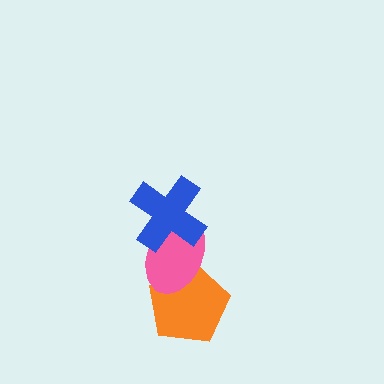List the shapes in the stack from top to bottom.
From top to bottom: the blue cross, the pink ellipse, the orange pentagon.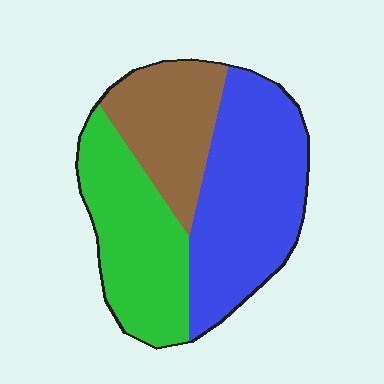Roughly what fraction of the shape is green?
Green takes up about one third (1/3) of the shape.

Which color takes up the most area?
Blue, at roughly 45%.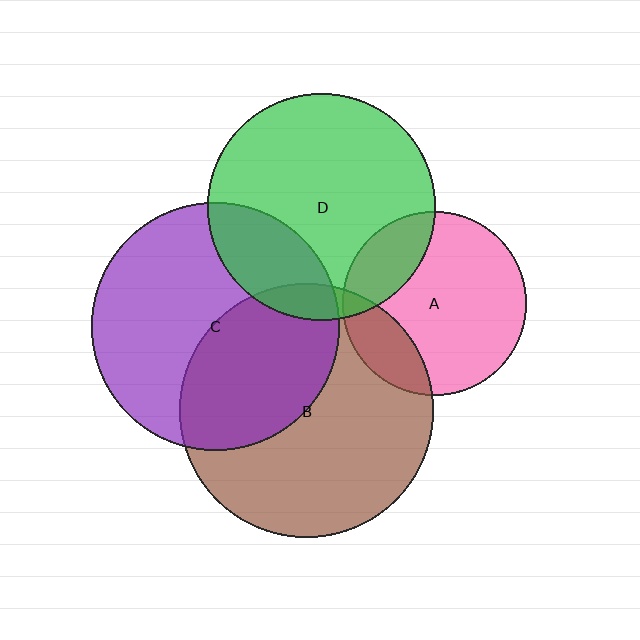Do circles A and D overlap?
Yes.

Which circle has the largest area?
Circle B (brown).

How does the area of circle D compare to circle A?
Approximately 1.5 times.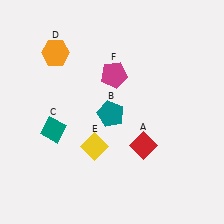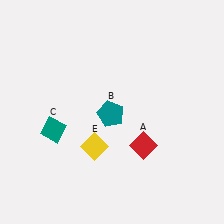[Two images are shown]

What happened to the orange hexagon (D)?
The orange hexagon (D) was removed in Image 2. It was in the top-left area of Image 1.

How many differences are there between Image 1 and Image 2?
There are 2 differences between the two images.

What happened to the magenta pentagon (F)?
The magenta pentagon (F) was removed in Image 2. It was in the top-right area of Image 1.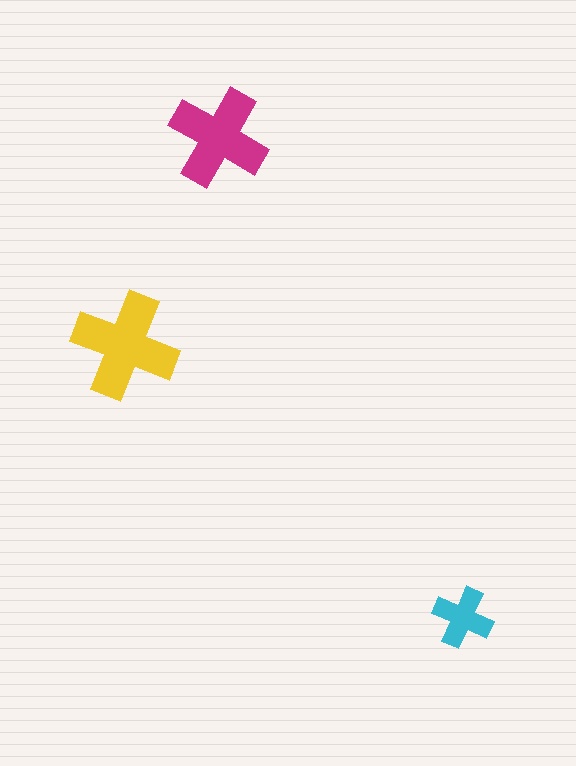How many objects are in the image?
There are 3 objects in the image.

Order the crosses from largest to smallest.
the yellow one, the magenta one, the cyan one.